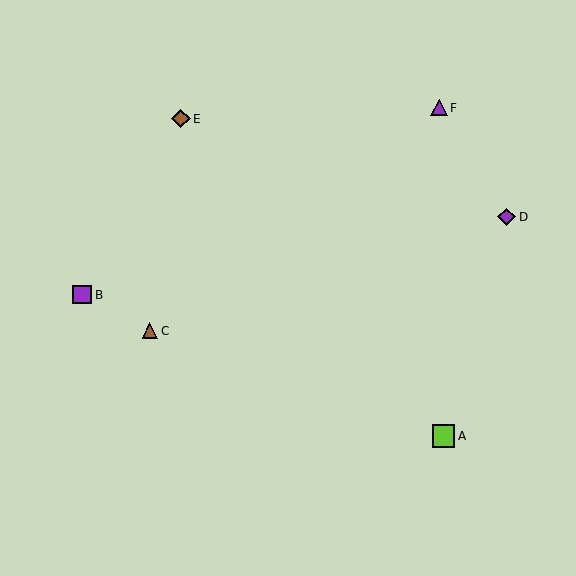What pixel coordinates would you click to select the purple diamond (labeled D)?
Click at (507, 217) to select the purple diamond D.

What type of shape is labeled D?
Shape D is a purple diamond.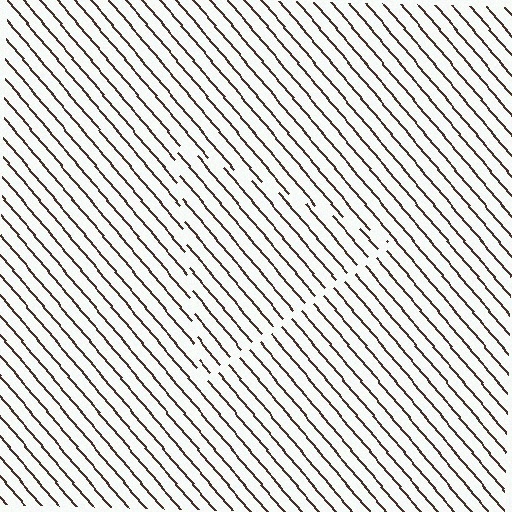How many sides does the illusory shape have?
3 sides — the line-ends trace a triangle.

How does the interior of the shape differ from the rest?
The interior of the shape contains the same grating, shifted by half a period — the contour is defined by the phase discontinuity where line-ends from the inner and outer gratings abut.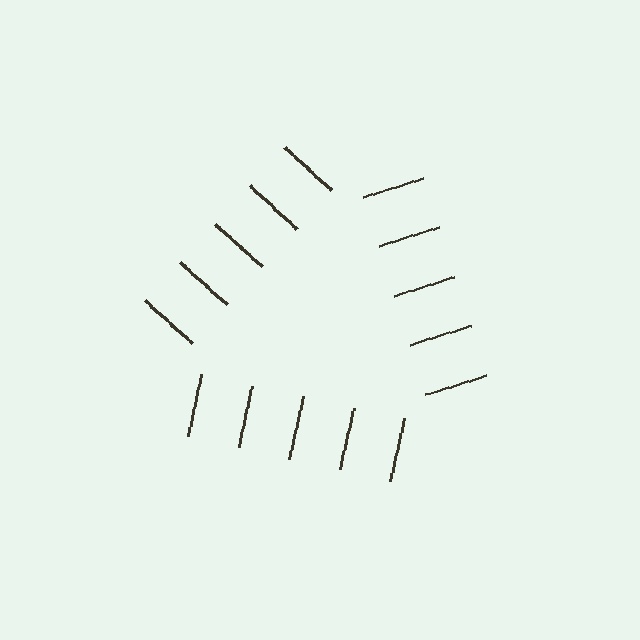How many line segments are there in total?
15 — 5 along each of the 3 edges.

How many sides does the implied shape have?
3 sides — the line-ends trace a triangle.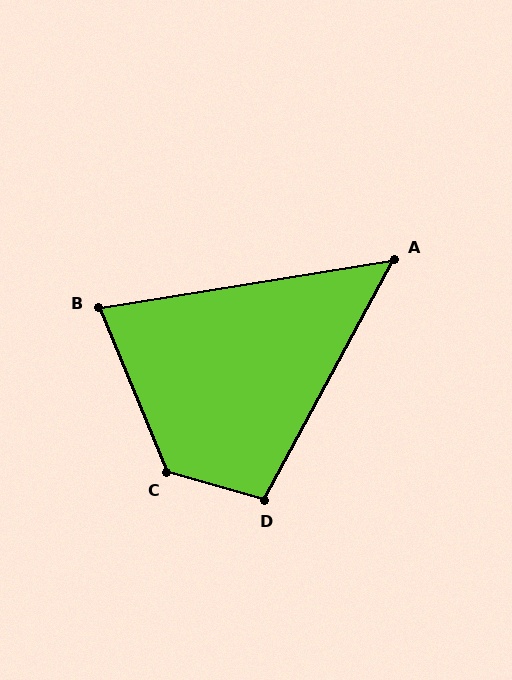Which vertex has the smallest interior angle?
A, at approximately 52 degrees.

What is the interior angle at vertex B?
Approximately 77 degrees (acute).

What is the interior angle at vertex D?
Approximately 103 degrees (obtuse).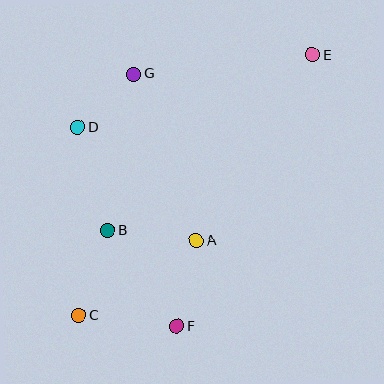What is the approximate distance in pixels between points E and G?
The distance between E and G is approximately 179 pixels.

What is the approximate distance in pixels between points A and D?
The distance between A and D is approximately 164 pixels.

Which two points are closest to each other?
Points D and G are closest to each other.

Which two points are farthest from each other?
Points C and E are farthest from each other.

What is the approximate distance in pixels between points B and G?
The distance between B and G is approximately 159 pixels.